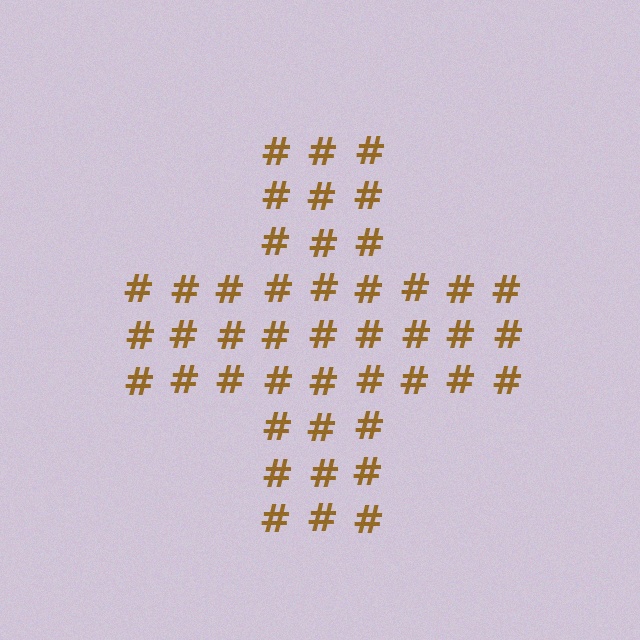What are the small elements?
The small elements are hash symbols.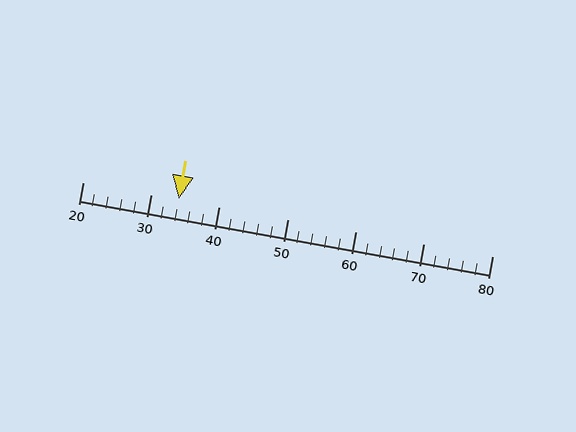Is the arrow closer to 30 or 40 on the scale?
The arrow is closer to 30.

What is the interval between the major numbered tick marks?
The major tick marks are spaced 10 units apart.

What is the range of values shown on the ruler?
The ruler shows values from 20 to 80.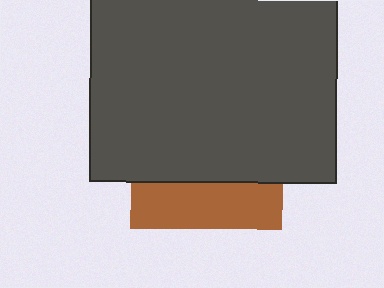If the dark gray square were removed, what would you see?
You would see the complete brown square.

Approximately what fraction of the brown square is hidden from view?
Roughly 70% of the brown square is hidden behind the dark gray square.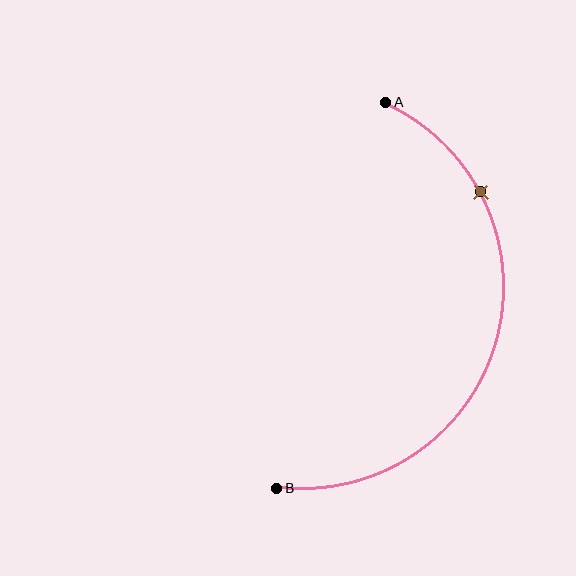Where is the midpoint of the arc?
The arc midpoint is the point on the curve farthest from the straight line joining A and B. It sits to the right of that line.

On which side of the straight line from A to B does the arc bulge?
The arc bulges to the right of the straight line connecting A and B.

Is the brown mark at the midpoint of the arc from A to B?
No. The brown mark lies on the arc but is closer to endpoint A. The arc midpoint would be at the point on the curve equidistant along the arc from both A and B.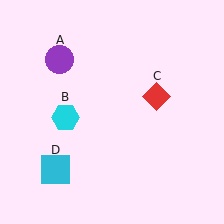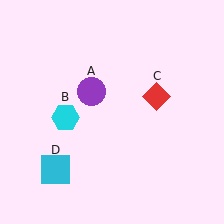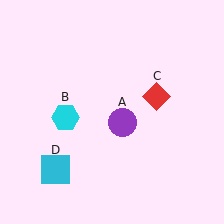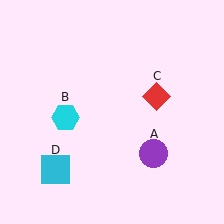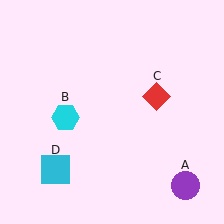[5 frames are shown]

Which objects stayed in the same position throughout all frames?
Cyan hexagon (object B) and red diamond (object C) and cyan square (object D) remained stationary.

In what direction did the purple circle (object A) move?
The purple circle (object A) moved down and to the right.